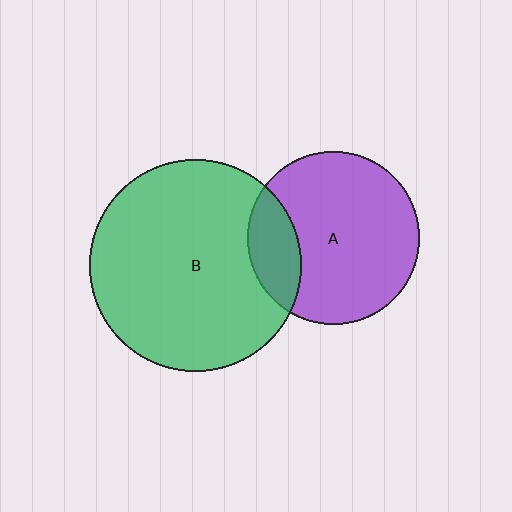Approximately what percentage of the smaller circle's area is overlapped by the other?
Approximately 20%.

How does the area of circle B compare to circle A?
Approximately 1.5 times.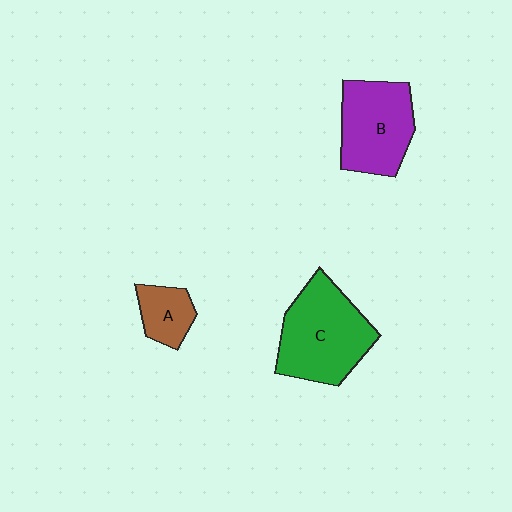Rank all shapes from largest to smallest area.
From largest to smallest: C (green), B (purple), A (brown).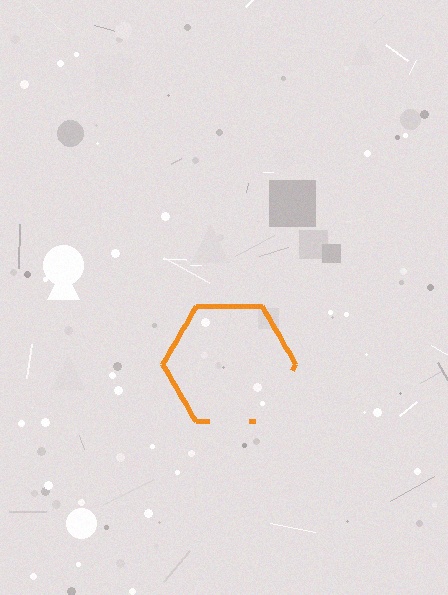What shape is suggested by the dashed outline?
The dashed outline suggests a hexagon.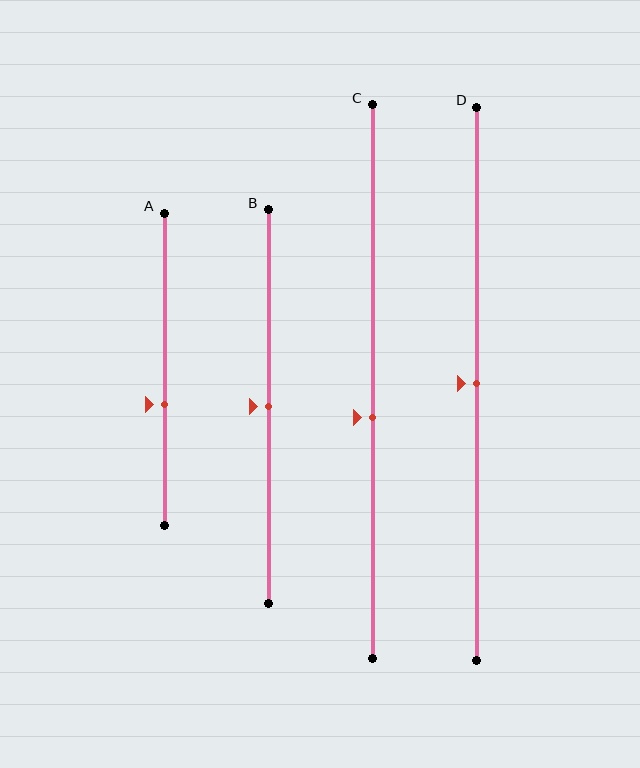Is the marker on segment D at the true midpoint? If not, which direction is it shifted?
Yes, the marker on segment D is at the true midpoint.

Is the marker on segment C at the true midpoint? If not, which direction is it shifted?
No, the marker on segment C is shifted downward by about 6% of the segment length.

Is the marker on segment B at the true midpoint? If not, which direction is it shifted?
Yes, the marker on segment B is at the true midpoint.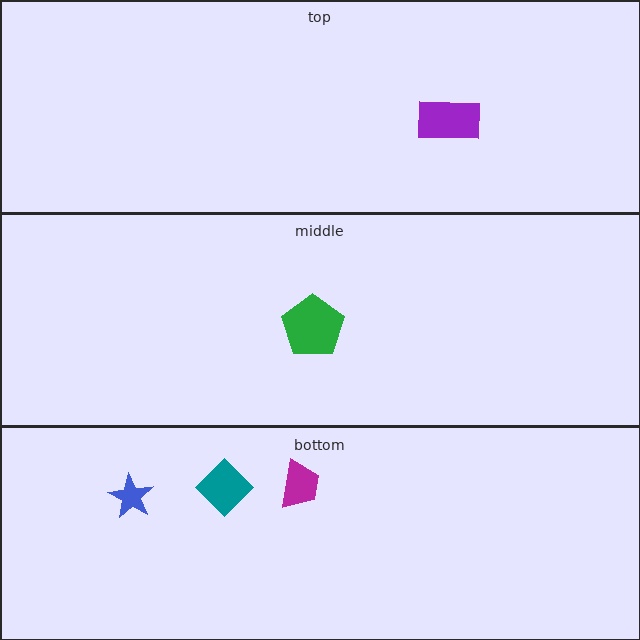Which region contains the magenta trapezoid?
The bottom region.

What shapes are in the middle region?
The green pentagon.